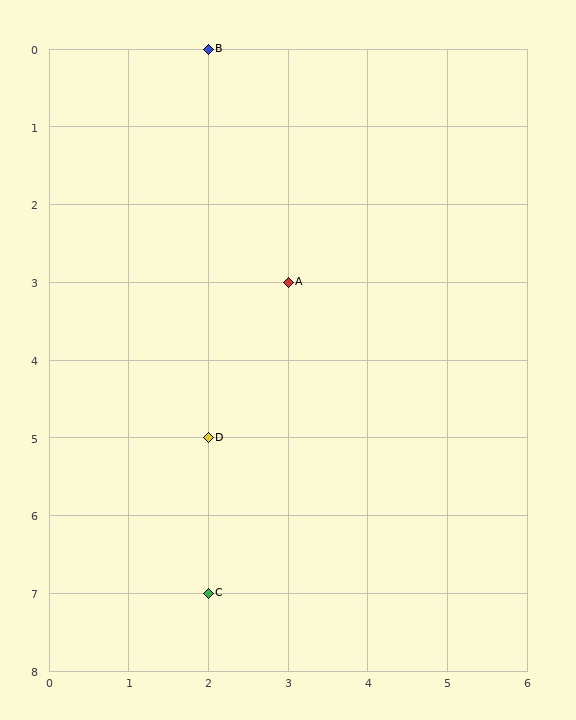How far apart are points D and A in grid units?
Points D and A are 1 column and 2 rows apart (about 2.2 grid units diagonally).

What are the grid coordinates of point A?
Point A is at grid coordinates (3, 3).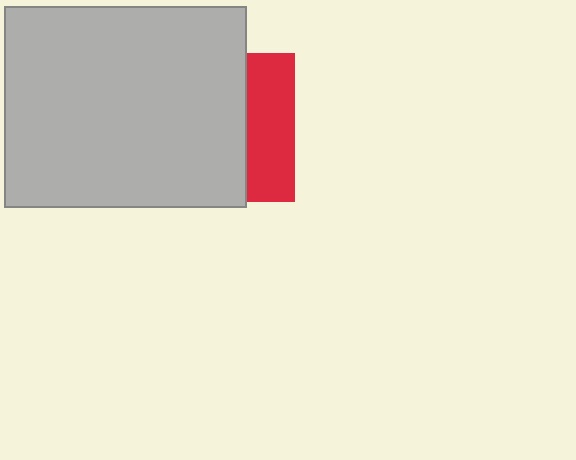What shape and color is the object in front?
The object in front is a light gray rectangle.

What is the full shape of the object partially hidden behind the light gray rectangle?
The partially hidden object is a red square.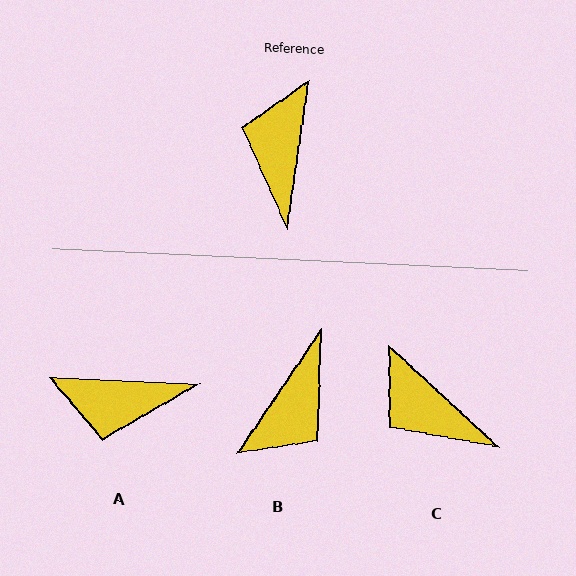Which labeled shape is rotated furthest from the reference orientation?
B, about 154 degrees away.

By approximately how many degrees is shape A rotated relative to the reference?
Approximately 96 degrees counter-clockwise.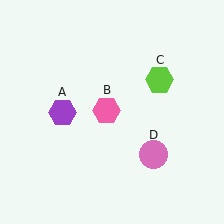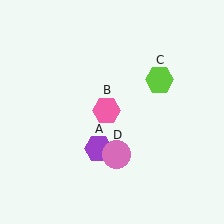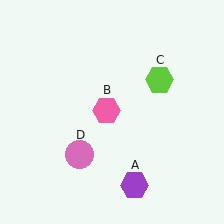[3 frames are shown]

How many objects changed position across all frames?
2 objects changed position: purple hexagon (object A), pink circle (object D).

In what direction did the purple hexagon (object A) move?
The purple hexagon (object A) moved down and to the right.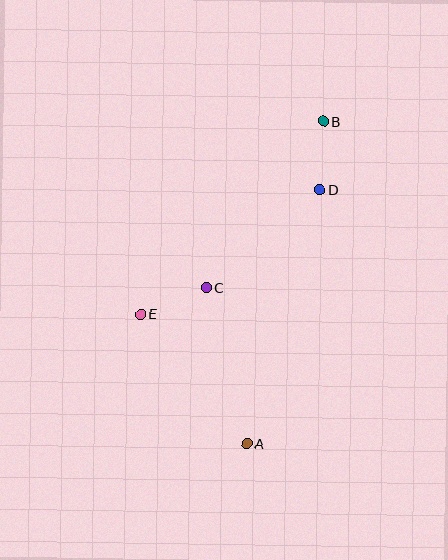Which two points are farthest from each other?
Points A and B are farthest from each other.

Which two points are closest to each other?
Points B and D are closest to each other.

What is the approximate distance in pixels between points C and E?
The distance between C and E is approximately 71 pixels.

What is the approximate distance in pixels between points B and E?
The distance between B and E is approximately 266 pixels.